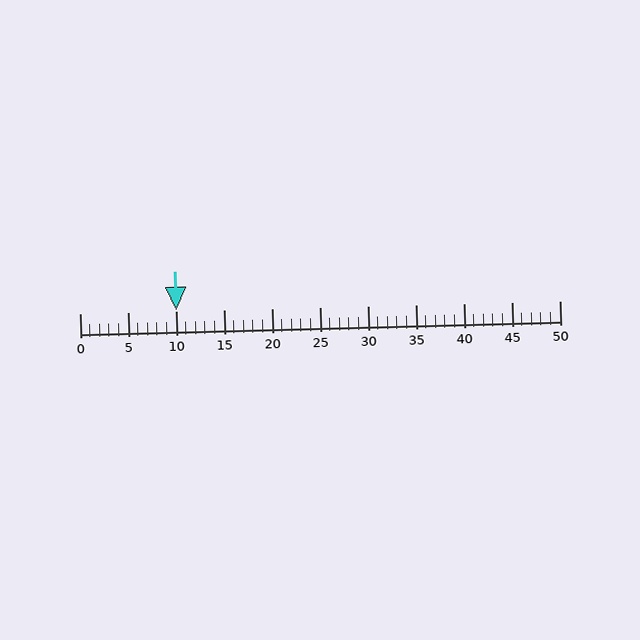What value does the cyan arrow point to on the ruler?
The cyan arrow points to approximately 10.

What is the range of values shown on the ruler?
The ruler shows values from 0 to 50.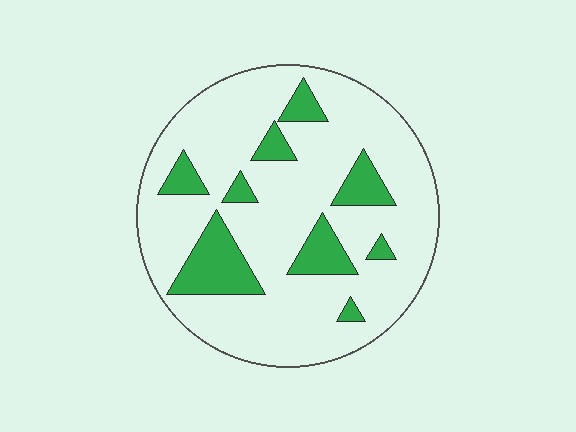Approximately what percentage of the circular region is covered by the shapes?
Approximately 20%.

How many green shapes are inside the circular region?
9.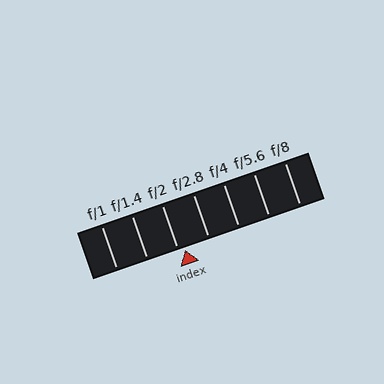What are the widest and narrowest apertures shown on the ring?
The widest aperture shown is f/1 and the narrowest is f/8.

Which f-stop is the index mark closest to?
The index mark is closest to f/2.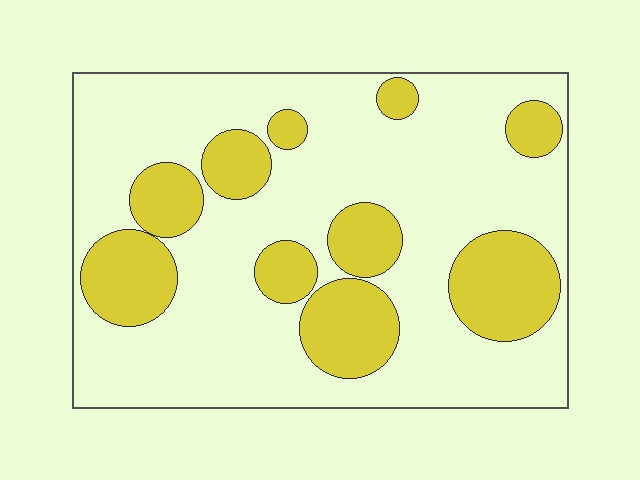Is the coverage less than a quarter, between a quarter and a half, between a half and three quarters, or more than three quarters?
Between a quarter and a half.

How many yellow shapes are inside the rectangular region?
10.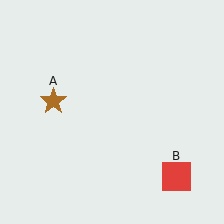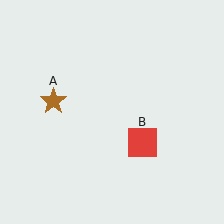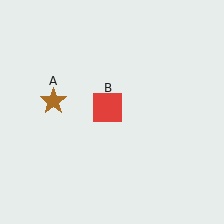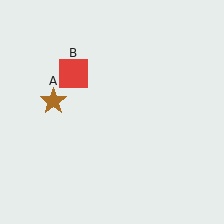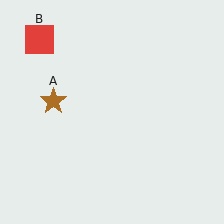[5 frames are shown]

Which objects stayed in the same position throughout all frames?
Brown star (object A) remained stationary.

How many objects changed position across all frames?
1 object changed position: red square (object B).